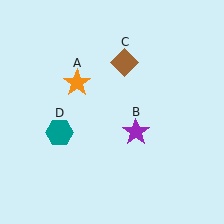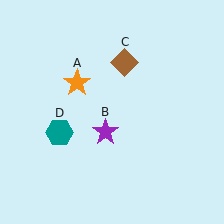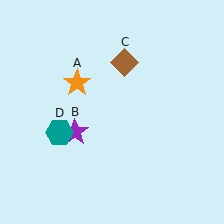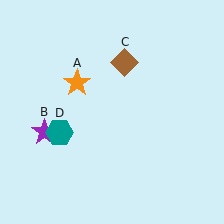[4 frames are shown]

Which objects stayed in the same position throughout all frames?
Orange star (object A) and brown diamond (object C) and teal hexagon (object D) remained stationary.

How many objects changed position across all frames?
1 object changed position: purple star (object B).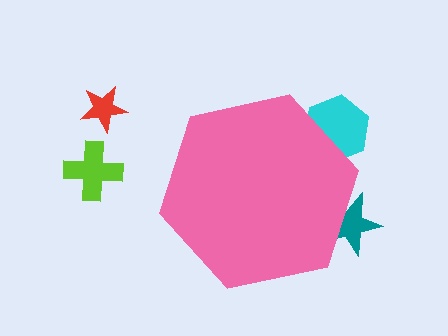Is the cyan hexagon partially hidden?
Yes, the cyan hexagon is partially hidden behind the pink hexagon.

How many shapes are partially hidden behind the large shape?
2 shapes are partially hidden.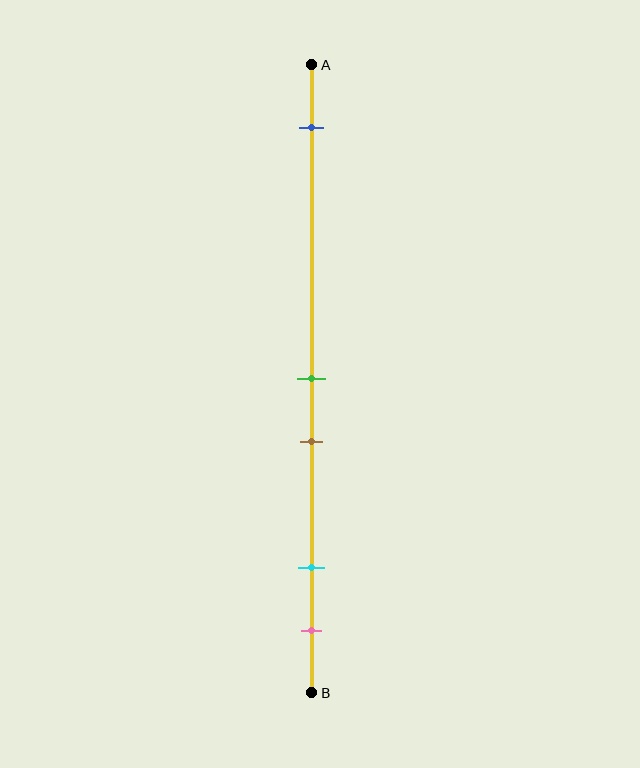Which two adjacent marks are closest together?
The green and brown marks are the closest adjacent pair.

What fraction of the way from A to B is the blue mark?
The blue mark is approximately 10% (0.1) of the way from A to B.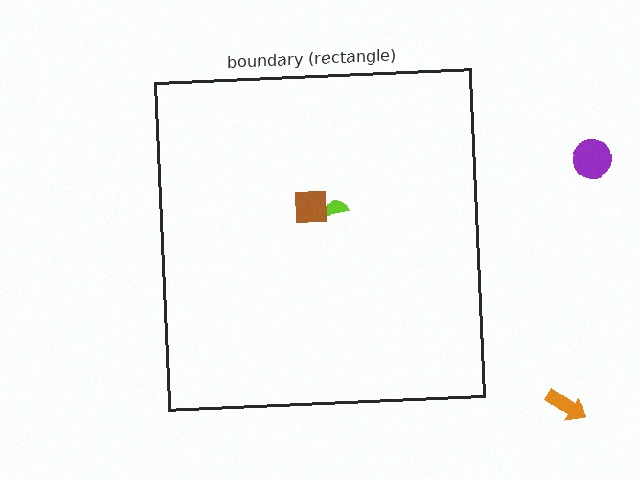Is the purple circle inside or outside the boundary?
Outside.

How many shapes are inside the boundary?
2 inside, 2 outside.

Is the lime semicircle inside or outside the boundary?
Inside.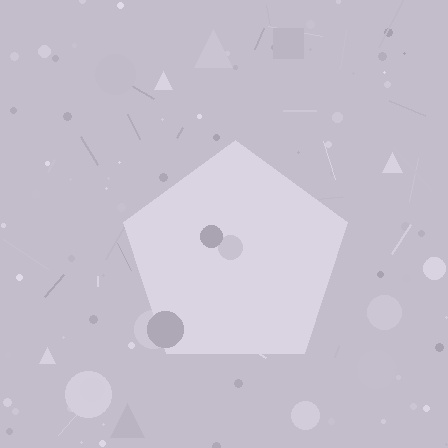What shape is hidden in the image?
A pentagon is hidden in the image.